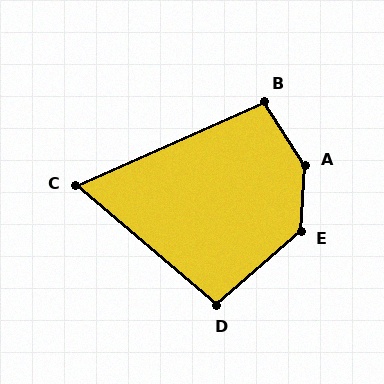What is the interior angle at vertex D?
Approximately 98 degrees (obtuse).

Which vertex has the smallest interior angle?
C, at approximately 65 degrees.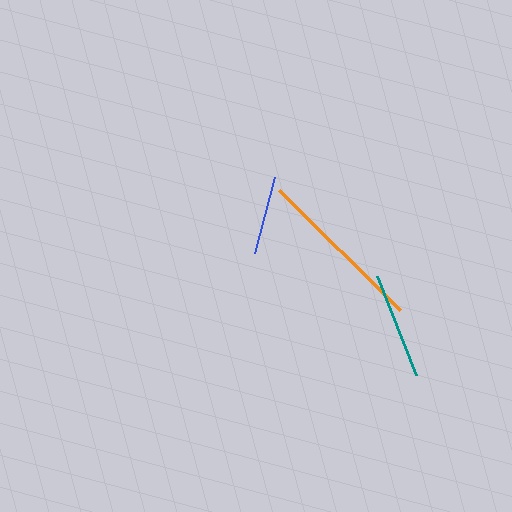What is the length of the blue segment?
The blue segment is approximately 78 pixels long.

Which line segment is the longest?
The orange line is the longest at approximately 169 pixels.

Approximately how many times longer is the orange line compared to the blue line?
The orange line is approximately 2.2 times the length of the blue line.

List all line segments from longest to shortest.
From longest to shortest: orange, teal, blue.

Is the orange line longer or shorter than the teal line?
The orange line is longer than the teal line.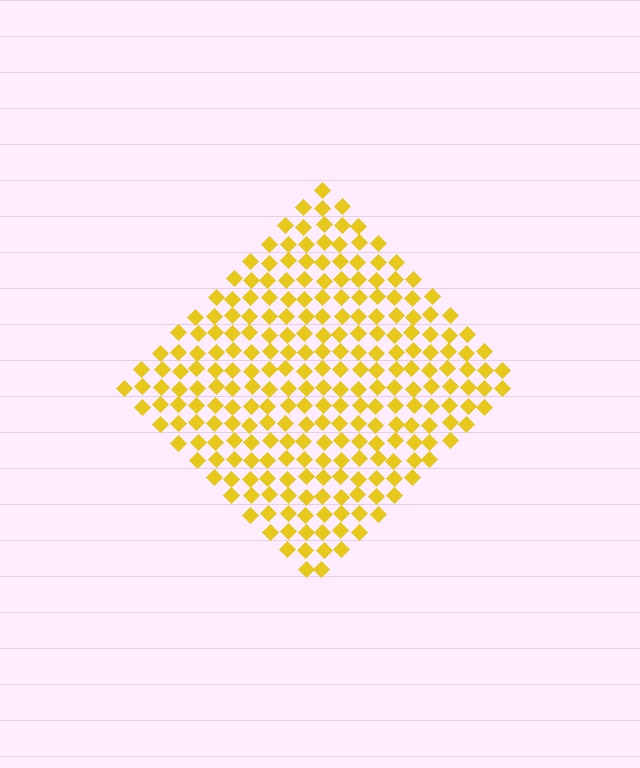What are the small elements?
The small elements are diamonds.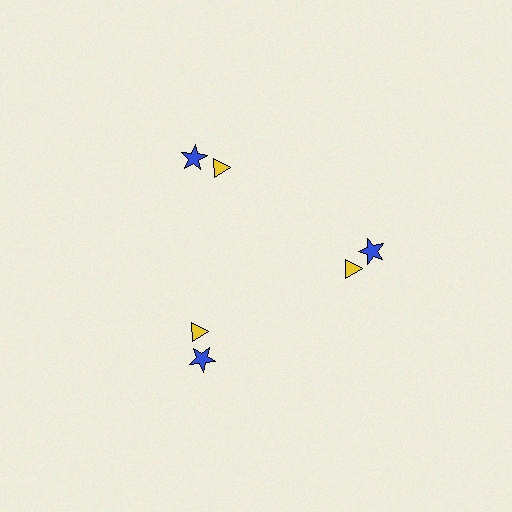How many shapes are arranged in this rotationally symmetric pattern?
There are 6 shapes, arranged in 3 groups of 2.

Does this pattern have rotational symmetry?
Yes, this pattern has 3-fold rotational symmetry. It looks the same after rotating 120 degrees around the center.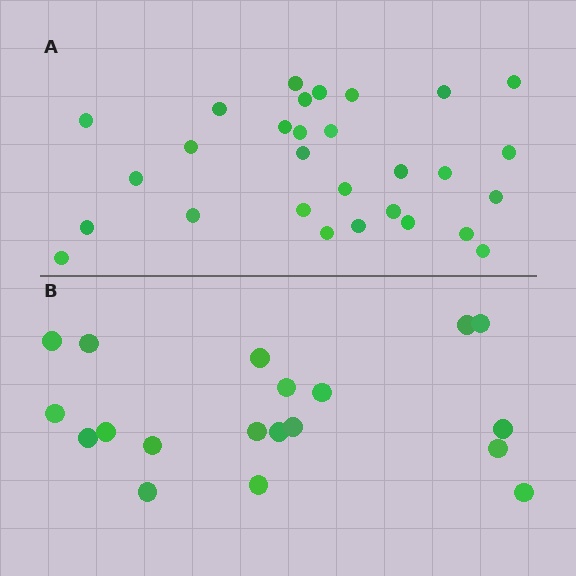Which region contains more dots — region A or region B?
Region A (the top region) has more dots.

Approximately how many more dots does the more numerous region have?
Region A has roughly 10 or so more dots than region B.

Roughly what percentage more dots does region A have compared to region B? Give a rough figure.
About 55% more.